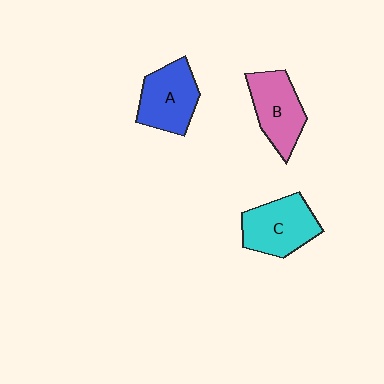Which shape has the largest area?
Shape C (cyan).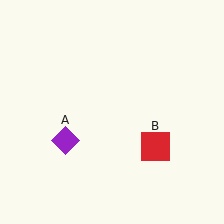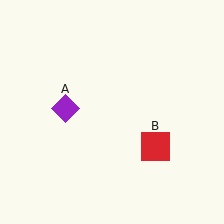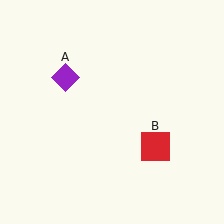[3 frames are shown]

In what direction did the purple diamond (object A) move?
The purple diamond (object A) moved up.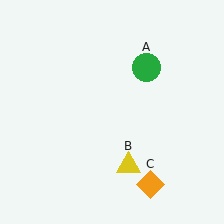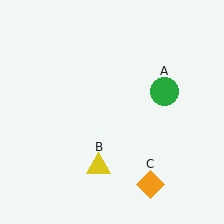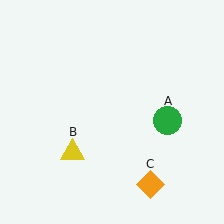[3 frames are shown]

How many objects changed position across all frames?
2 objects changed position: green circle (object A), yellow triangle (object B).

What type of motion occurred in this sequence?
The green circle (object A), yellow triangle (object B) rotated clockwise around the center of the scene.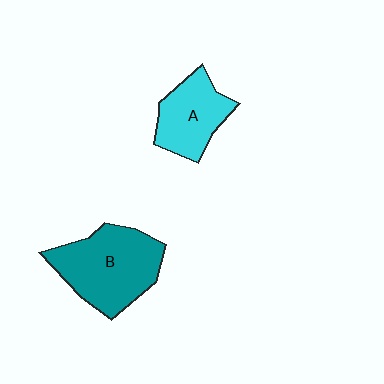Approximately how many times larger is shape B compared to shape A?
Approximately 1.5 times.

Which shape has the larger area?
Shape B (teal).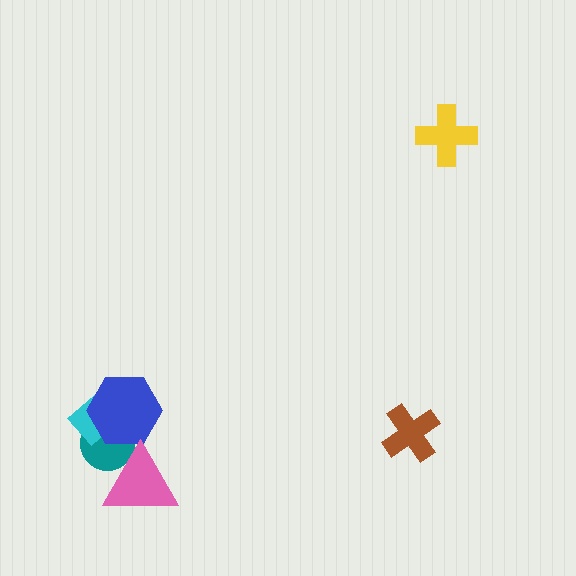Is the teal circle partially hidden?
Yes, it is partially covered by another shape.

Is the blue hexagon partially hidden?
No, no other shape covers it.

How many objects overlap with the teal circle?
3 objects overlap with the teal circle.